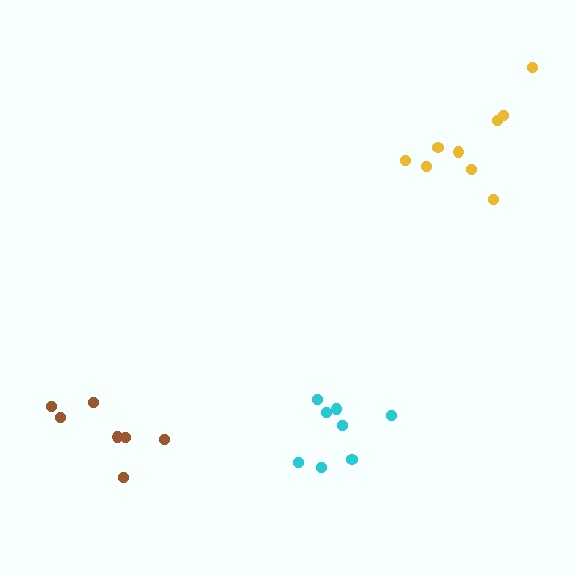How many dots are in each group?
Group 1: 8 dots, Group 2: 7 dots, Group 3: 9 dots (24 total).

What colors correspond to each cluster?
The clusters are colored: cyan, brown, yellow.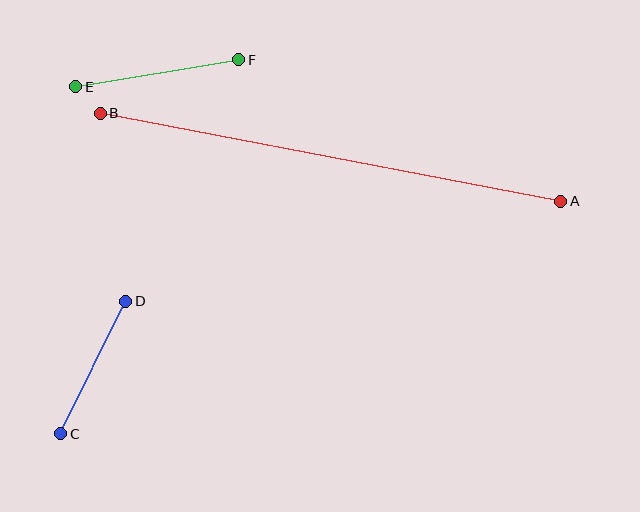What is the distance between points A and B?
The distance is approximately 469 pixels.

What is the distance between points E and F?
The distance is approximately 165 pixels.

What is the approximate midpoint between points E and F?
The midpoint is at approximately (157, 73) pixels.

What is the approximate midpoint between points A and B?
The midpoint is at approximately (331, 157) pixels.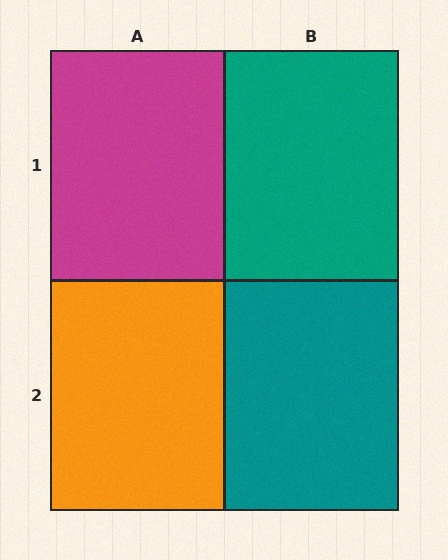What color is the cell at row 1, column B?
Teal.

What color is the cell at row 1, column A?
Magenta.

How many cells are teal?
2 cells are teal.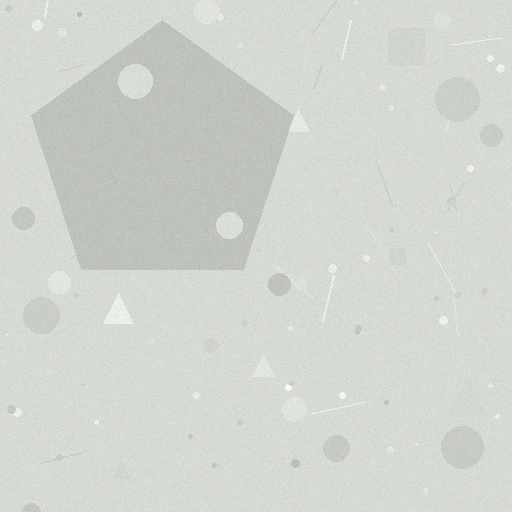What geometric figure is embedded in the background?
A pentagon is embedded in the background.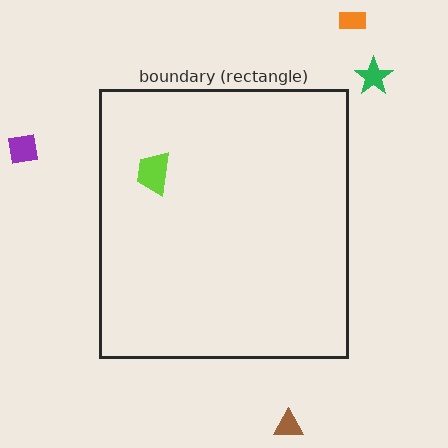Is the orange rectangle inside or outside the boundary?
Outside.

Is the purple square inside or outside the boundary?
Outside.